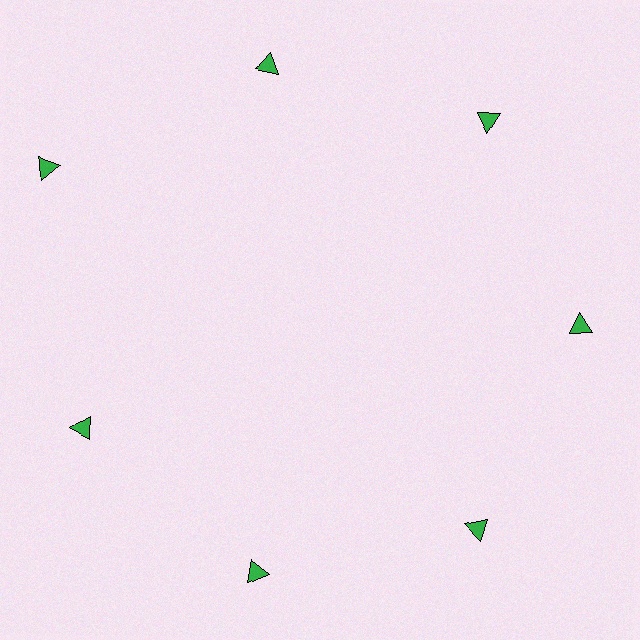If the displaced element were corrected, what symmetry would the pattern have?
It would have 7-fold rotational symmetry — the pattern would map onto itself every 51 degrees.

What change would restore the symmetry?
The symmetry would be restored by moving it inward, back onto the ring so that all 7 triangles sit at equal angles and equal distance from the center.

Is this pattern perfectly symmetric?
No. The 7 green triangles are arranged in a ring, but one element near the 10 o'clock position is pushed outward from the center, breaking the 7-fold rotational symmetry.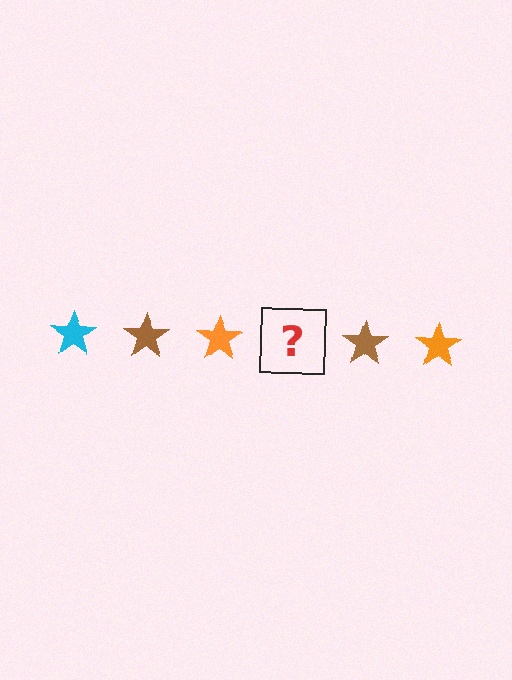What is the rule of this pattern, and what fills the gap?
The rule is that the pattern cycles through cyan, brown, orange stars. The gap should be filled with a cyan star.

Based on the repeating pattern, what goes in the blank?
The blank should be a cyan star.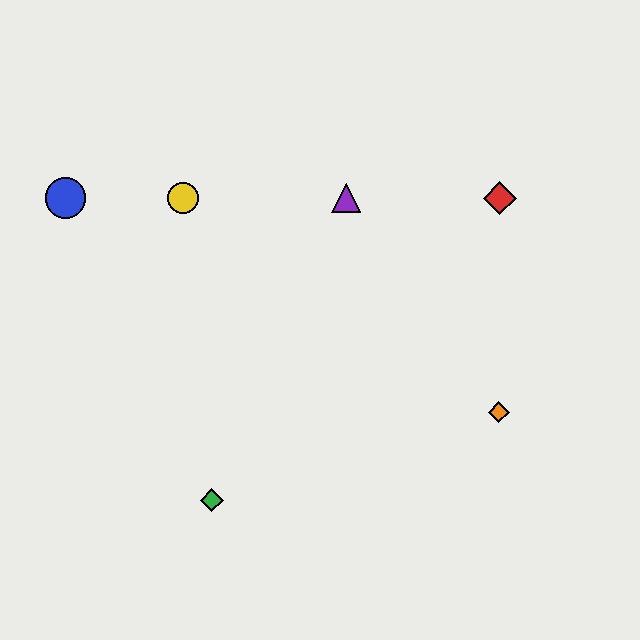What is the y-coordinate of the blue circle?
The blue circle is at y≈198.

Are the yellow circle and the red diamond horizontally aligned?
Yes, both are at y≈198.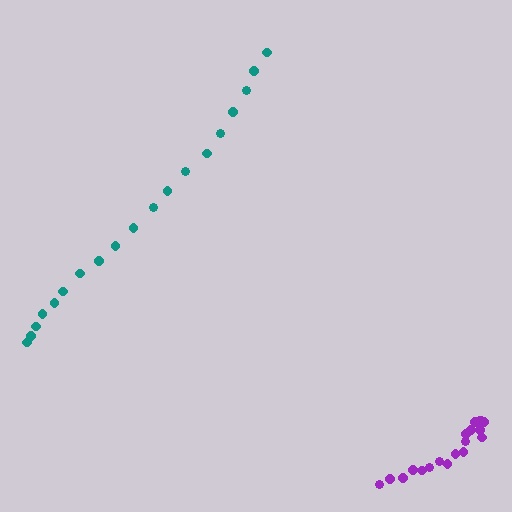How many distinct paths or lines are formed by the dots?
There are 2 distinct paths.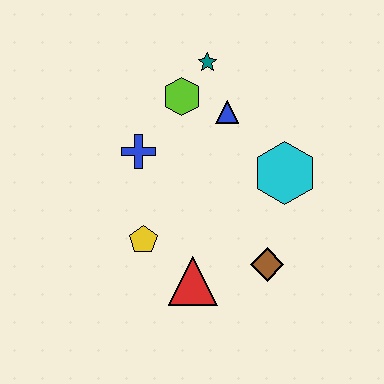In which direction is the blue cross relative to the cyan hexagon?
The blue cross is to the left of the cyan hexagon.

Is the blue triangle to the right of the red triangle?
Yes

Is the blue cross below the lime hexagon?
Yes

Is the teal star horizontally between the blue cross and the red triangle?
No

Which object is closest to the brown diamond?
The red triangle is closest to the brown diamond.